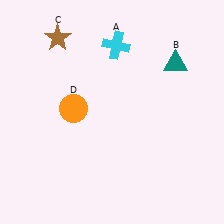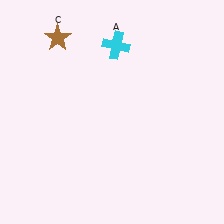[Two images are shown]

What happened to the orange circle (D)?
The orange circle (D) was removed in Image 2. It was in the top-left area of Image 1.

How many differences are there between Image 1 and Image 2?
There are 2 differences between the two images.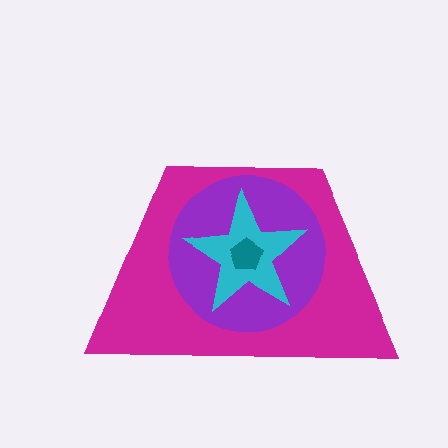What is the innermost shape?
The teal pentagon.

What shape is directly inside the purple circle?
The cyan star.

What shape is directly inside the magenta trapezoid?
The purple circle.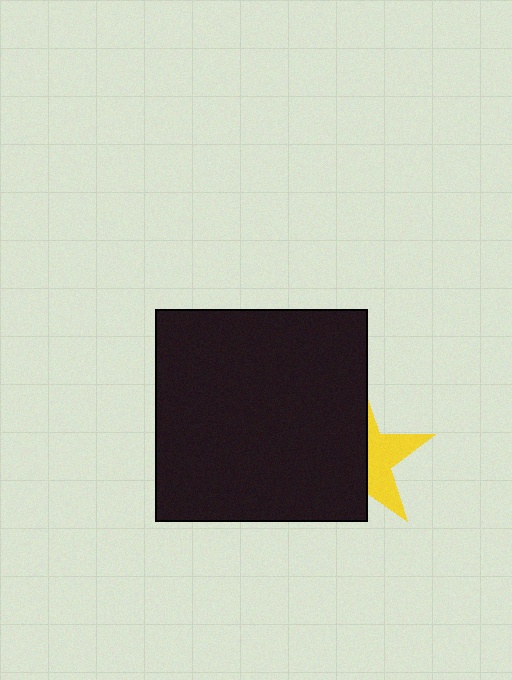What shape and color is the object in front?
The object in front is a black square.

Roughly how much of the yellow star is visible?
A small part of it is visible (roughly 41%).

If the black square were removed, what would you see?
You would see the complete yellow star.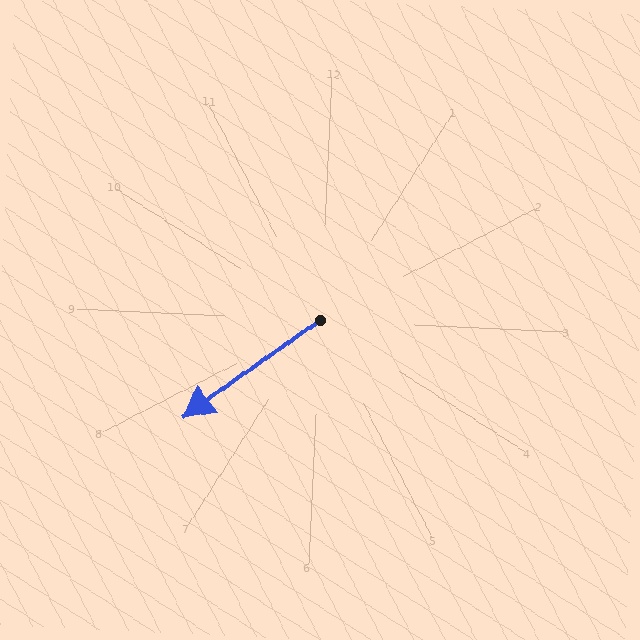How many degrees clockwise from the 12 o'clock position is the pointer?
Approximately 232 degrees.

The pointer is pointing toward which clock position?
Roughly 8 o'clock.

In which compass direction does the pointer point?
Southwest.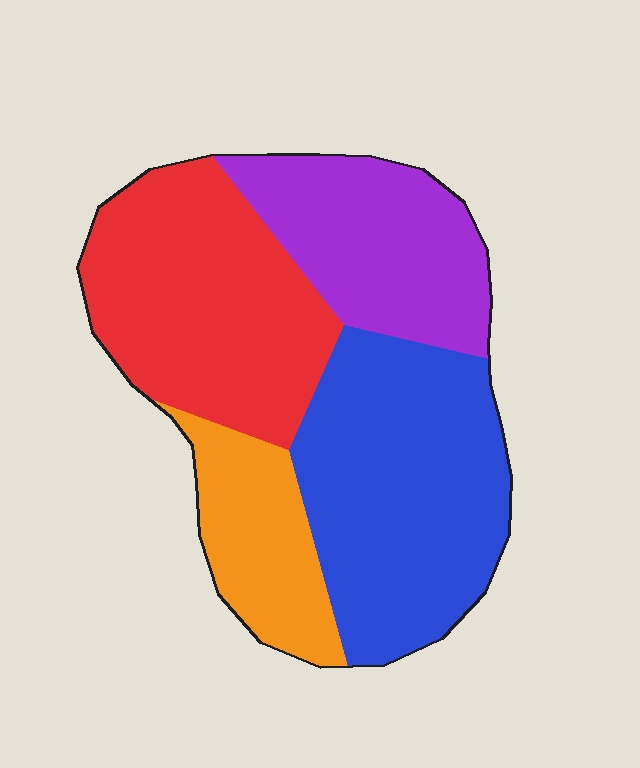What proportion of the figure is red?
Red takes up about one third (1/3) of the figure.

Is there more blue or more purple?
Blue.